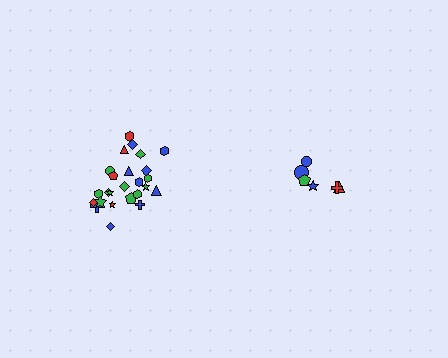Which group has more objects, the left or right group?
The left group.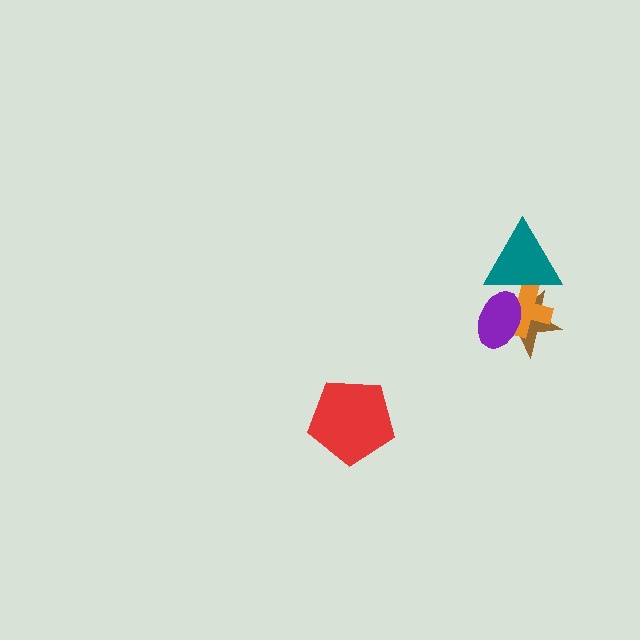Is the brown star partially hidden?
Yes, it is partially covered by another shape.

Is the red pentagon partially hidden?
No, no other shape covers it.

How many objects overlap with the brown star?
3 objects overlap with the brown star.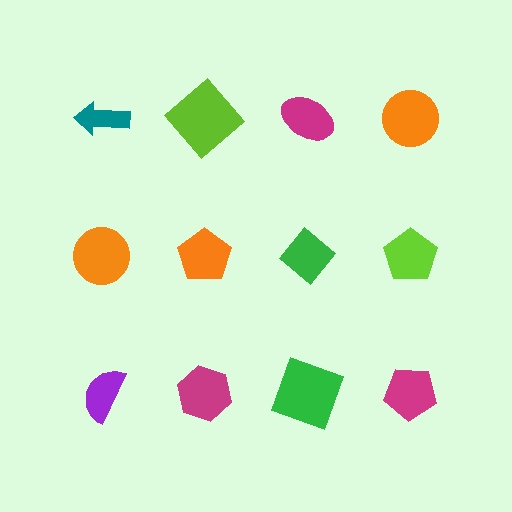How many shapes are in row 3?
4 shapes.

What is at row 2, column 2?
An orange pentagon.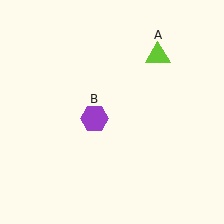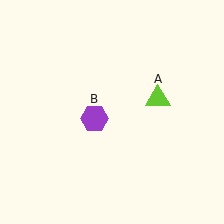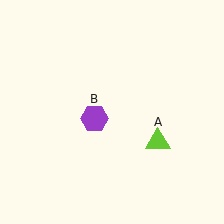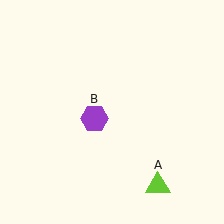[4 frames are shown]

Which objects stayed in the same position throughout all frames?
Purple hexagon (object B) remained stationary.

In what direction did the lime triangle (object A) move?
The lime triangle (object A) moved down.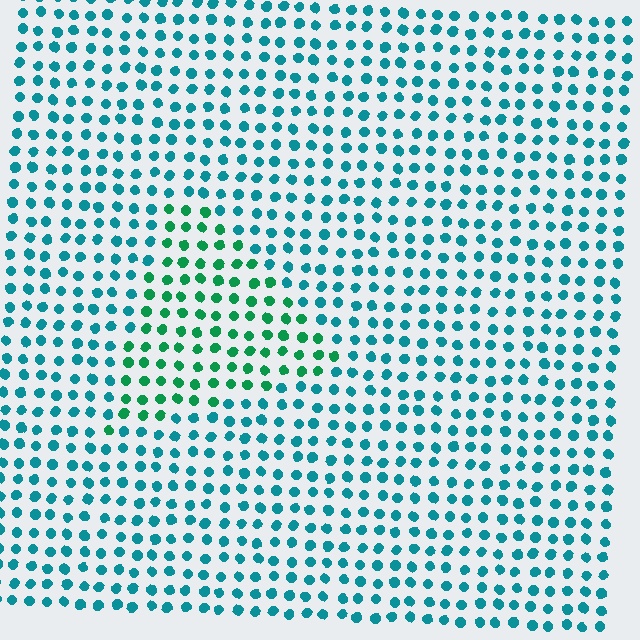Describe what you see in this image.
The image is filled with small teal elements in a uniform arrangement. A triangle-shaped region is visible where the elements are tinted to a slightly different hue, forming a subtle color boundary.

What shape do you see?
I see a triangle.